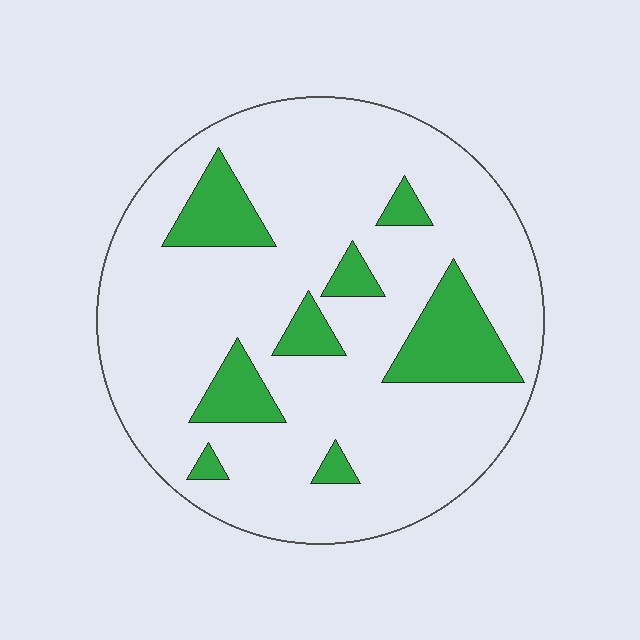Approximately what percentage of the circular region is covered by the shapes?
Approximately 15%.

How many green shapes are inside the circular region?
8.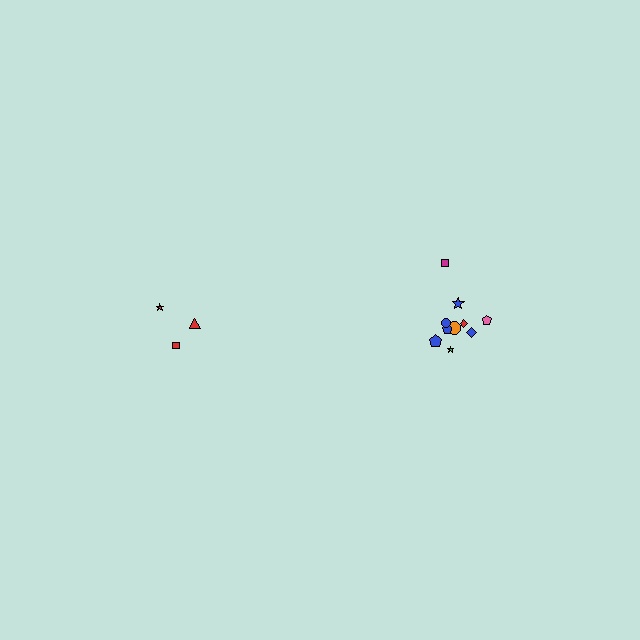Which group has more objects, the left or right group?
The right group.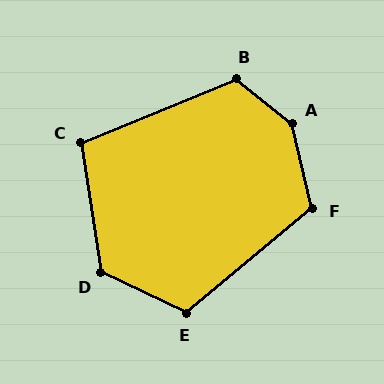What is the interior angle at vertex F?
Approximately 117 degrees (obtuse).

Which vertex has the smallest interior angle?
C, at approximately 104 degrees.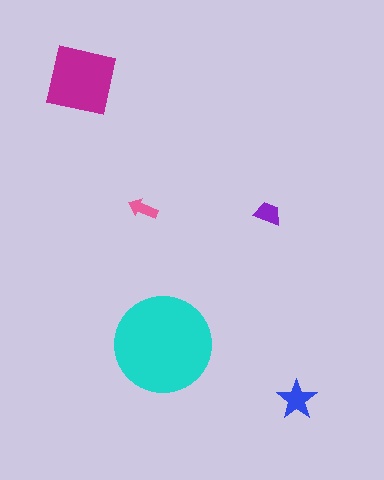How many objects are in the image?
There are 5 objects in the image.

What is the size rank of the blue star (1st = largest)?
3rd.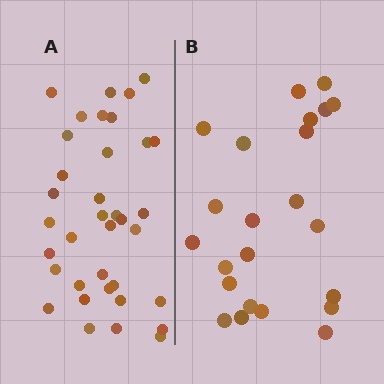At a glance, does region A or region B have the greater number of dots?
Region A (the left region) has more dots.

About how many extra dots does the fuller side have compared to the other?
Region A has approximately 15 more dots than region B.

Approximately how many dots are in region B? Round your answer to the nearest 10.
About 20 dots. (The exact count is 23, which rounds to 20.)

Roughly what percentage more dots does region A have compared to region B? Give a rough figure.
About 55% more.